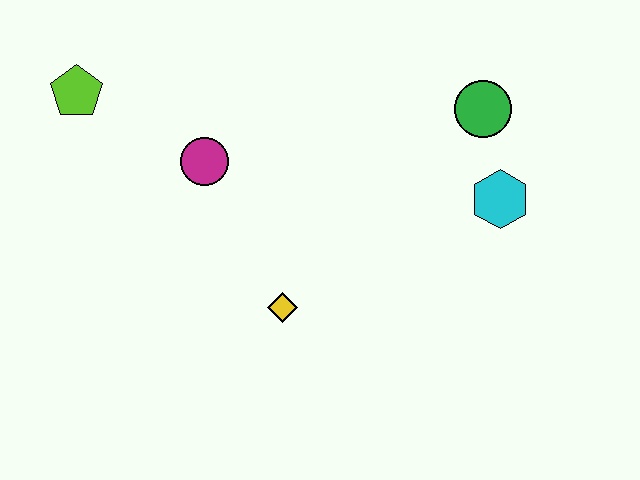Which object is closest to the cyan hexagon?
The green circle is closest to the cyan hexagon.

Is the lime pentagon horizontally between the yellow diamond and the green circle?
No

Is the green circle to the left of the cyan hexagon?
Yes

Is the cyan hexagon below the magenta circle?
Yes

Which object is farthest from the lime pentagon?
The cyan hexagon is farthest from the lime pentagon.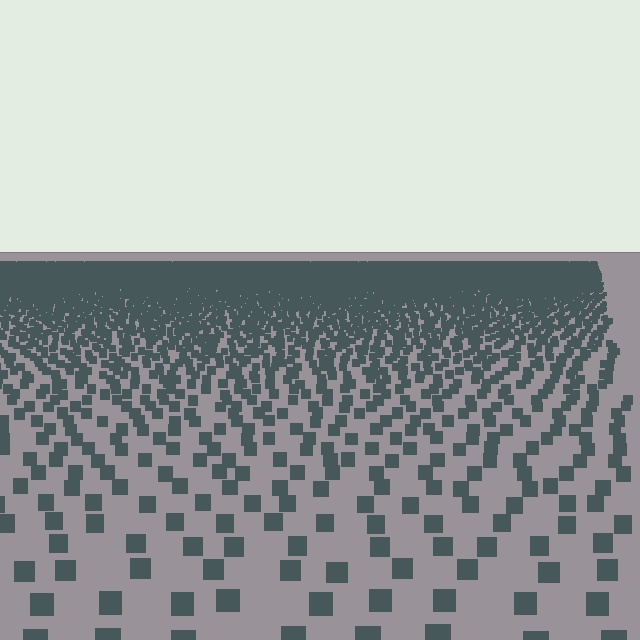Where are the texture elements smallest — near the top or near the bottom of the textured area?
Near the top.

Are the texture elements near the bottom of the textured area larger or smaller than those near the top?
Larger. Near the bottom, elements are closer to the viewer and appear at a bigger on-screen size.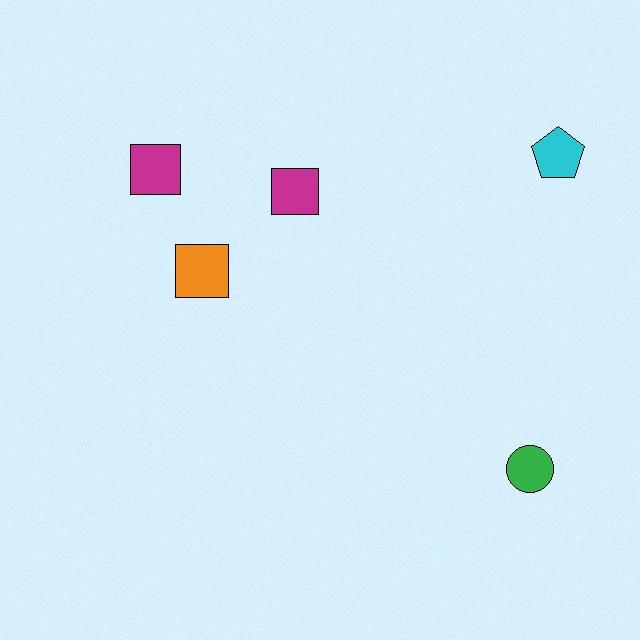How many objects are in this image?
There are 5 objects.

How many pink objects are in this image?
There are no pink objects.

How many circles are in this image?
There is 1 circle.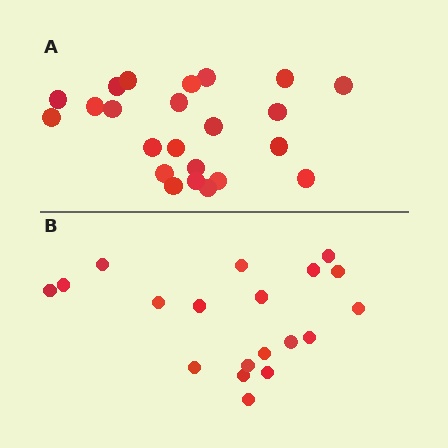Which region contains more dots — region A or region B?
Region A (the top region) has more dots.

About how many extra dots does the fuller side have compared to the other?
Region A has about 4 more dots than region B.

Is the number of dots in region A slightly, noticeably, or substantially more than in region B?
Region A has only slightly more — the two regions are fairly close. The ratio is roughly 1.2 to 1.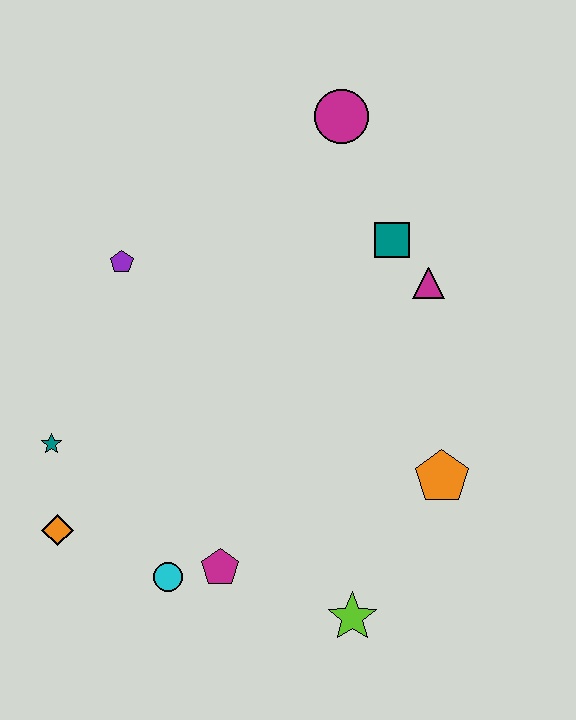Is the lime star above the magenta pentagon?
No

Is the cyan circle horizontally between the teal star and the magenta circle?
Yes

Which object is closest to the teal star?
The orange diamond is closest to the teal star.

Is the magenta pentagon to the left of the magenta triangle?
Yes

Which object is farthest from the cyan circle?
The magenta circle is farthest from the cyan circle.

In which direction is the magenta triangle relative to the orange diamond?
The magenta triangle is to the right of the orange diamond.